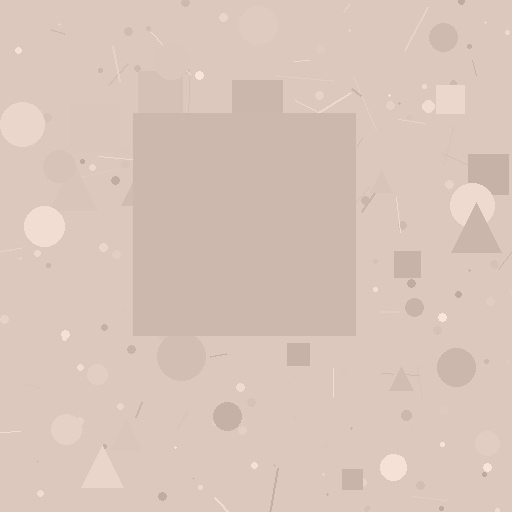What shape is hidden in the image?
A square is hidden in the image.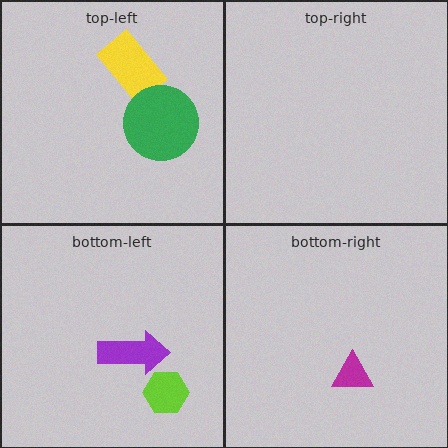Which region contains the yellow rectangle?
The top-left region.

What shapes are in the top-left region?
The yellow rectangle, the green circle.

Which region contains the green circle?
The top-left region.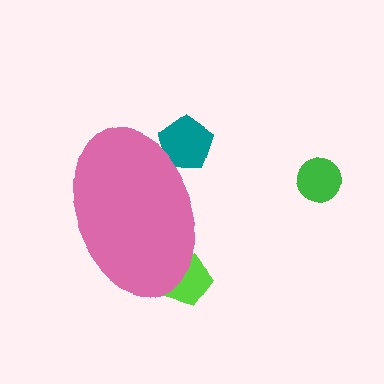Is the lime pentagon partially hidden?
Yes, the lime pentagon is partially hidden behind the pink ellipse.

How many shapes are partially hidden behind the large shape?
2 shapes are partially hidden.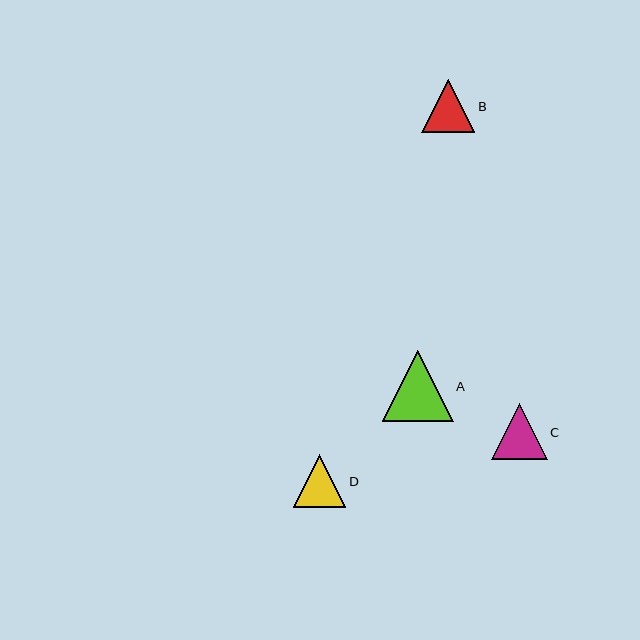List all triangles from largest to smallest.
From largest to smallest: A, C, B, D.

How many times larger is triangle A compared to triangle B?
Triangle A is approximately 1.3 times the size of triangle B.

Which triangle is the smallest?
Triangle D is the smallest with a size of approximately 52 pixels.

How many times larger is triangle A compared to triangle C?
Triangle A is approximately 1.3 times the size of triangle C.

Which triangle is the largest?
Triangle A is the largest with a size of approximately 71 pixels.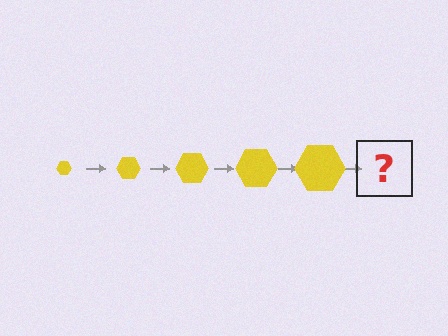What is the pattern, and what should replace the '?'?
The pattern is that the hexagon gets progressively larger each step. The '?' should be a yellow hexagon, larger than the previous one.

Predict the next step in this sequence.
The next step is a yellow hexagon, larger than the previous one.